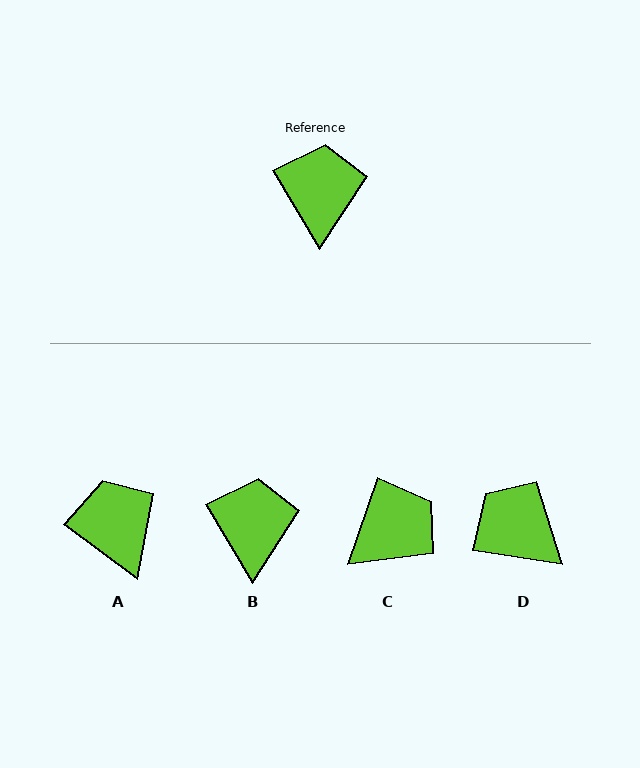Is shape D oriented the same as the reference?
No, it is off by about 51 degrees.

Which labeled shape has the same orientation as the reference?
B.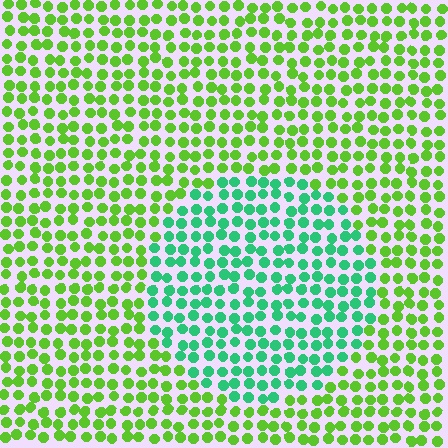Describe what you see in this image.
The image is filled with small lime elements in a uniform arrangement. A circle-shaped region is visible where the elements are tinted to a slightly different hue, forming a subtle color boundary.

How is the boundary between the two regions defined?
The boundary is defined purely by a slight shift in hue (about 48 degrees). Spacing, size, and orientation are identical on both sides.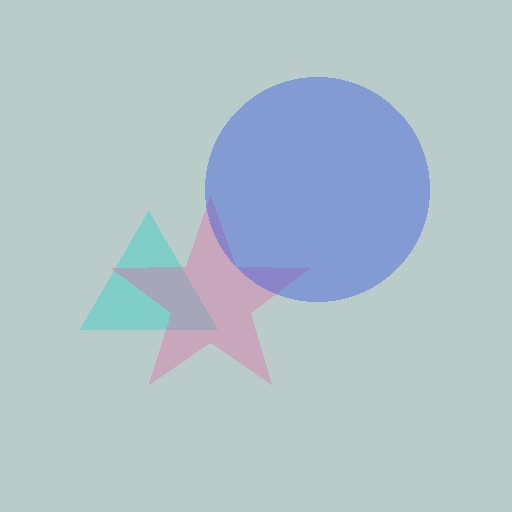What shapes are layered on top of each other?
The layered shapes are: a cyan triangle, a pink star, a blue circle.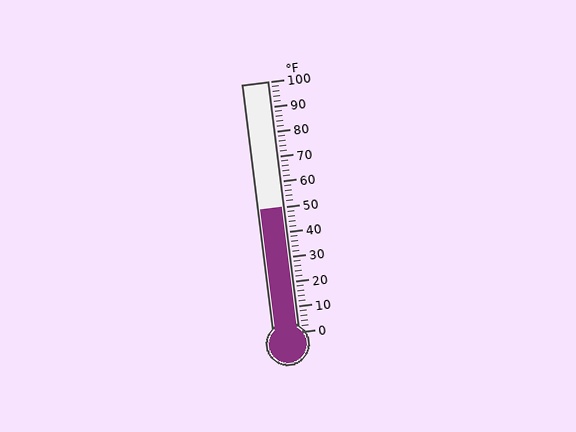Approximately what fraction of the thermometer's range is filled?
The thermometer is filled to approximately 50% of its range.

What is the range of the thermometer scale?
The thermometer scale ranges from 0°F to 100°F.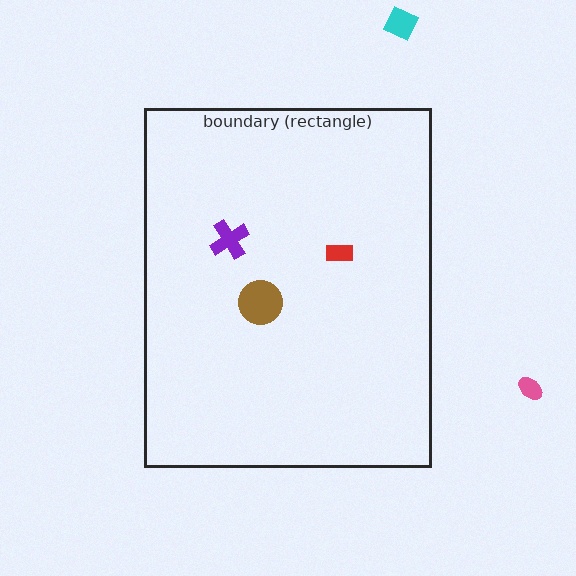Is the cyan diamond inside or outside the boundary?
Outside.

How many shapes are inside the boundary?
3 inside, 2 outside.